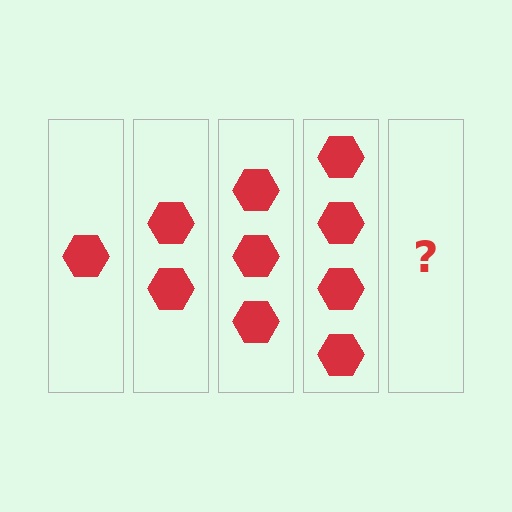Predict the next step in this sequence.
The next step is 5 hexagons.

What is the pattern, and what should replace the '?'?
The pattern is that each step adds one more hexagon. The '?' should be 5 hexagons.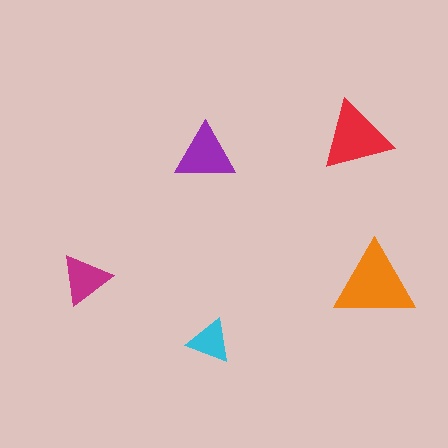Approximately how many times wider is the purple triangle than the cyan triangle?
About 1.5 times wider.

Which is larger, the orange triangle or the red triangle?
The orange one.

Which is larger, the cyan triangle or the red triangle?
The red one.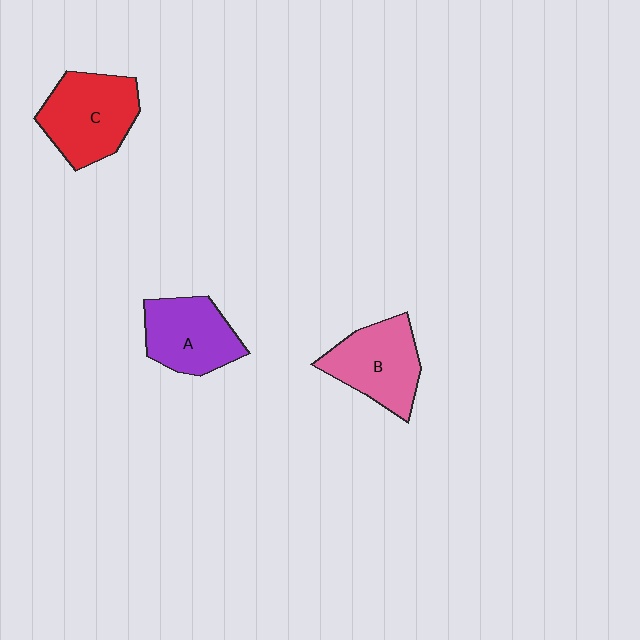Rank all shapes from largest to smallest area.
From largest to smallest: C (red), B (pink), A (purple).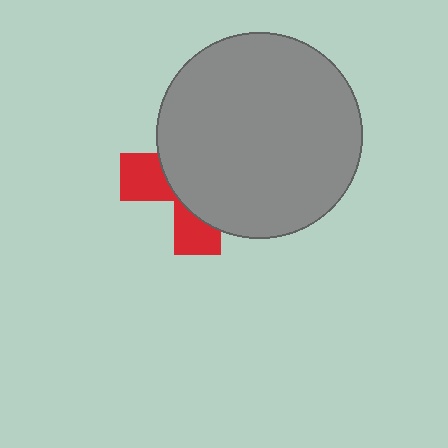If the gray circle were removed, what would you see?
You would see the complete red cross.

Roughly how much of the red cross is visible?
A small part of it is visible (roughly 32%).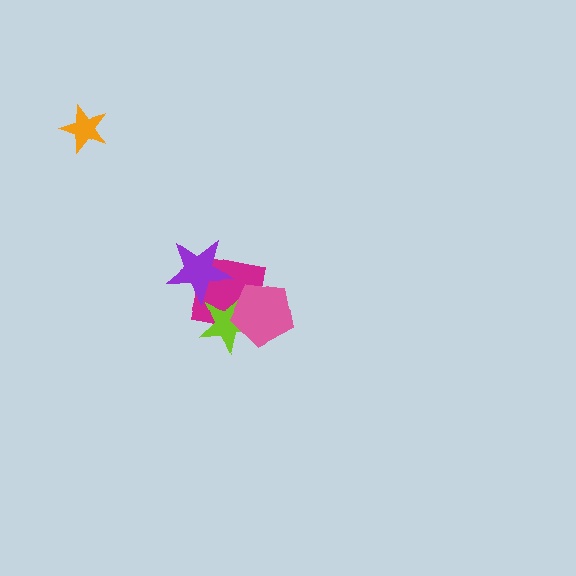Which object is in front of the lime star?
The pink pentagon is in front of the lime star.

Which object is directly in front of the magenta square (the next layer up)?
The lime star is directly in front of the magenta square.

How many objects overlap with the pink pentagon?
2 objects overlap with the pink pentagon.